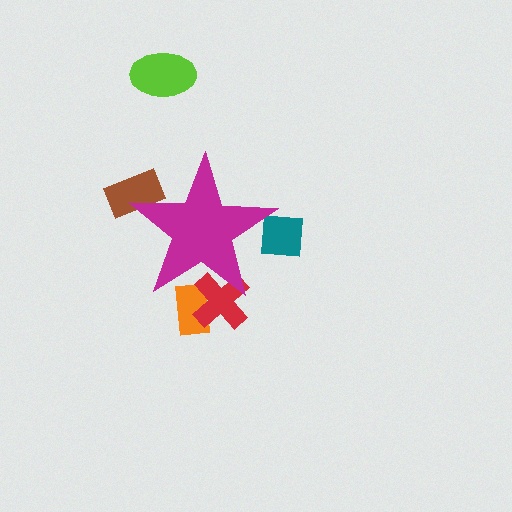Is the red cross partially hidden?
Yes, the red cross is partially hidden behind the magenta star.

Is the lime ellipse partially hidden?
No, the lime ellipse is fully visible.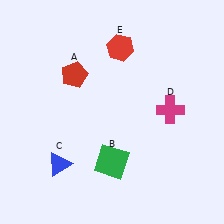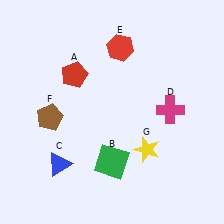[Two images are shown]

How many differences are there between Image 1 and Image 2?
There are 2 differences between the two images.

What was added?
A brown pentagon (F), a yellow star (G) were added in Image 2.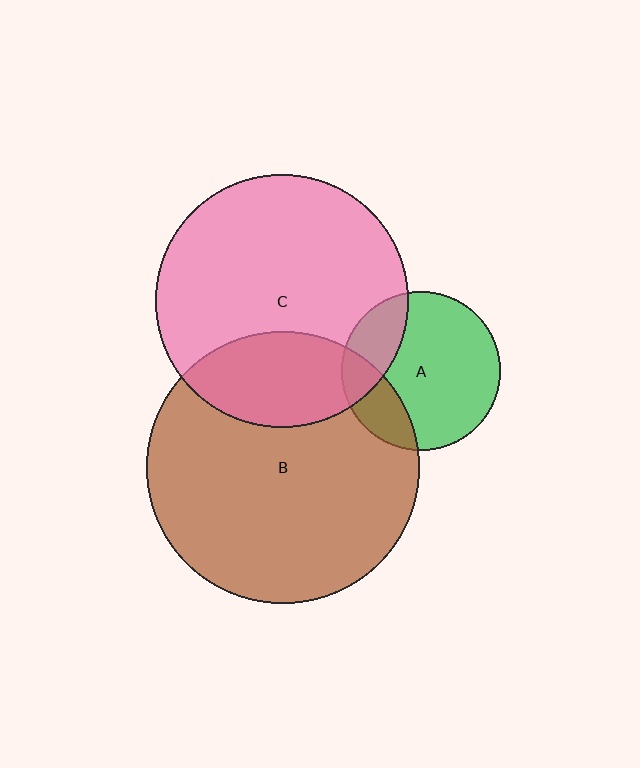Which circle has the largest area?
Circle B (brown).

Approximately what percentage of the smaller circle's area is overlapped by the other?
Approximately 20%.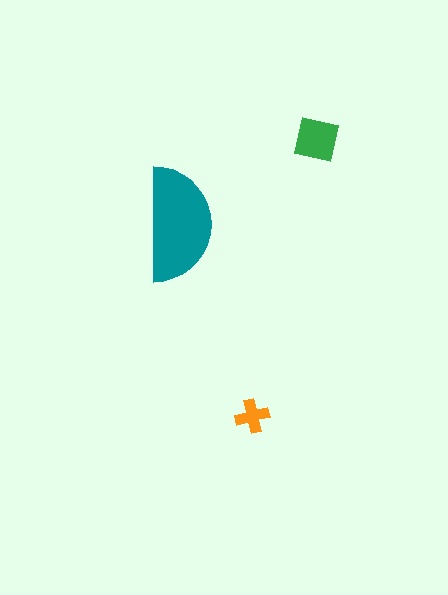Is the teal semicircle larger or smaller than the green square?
Larger.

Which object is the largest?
The teal semicircle.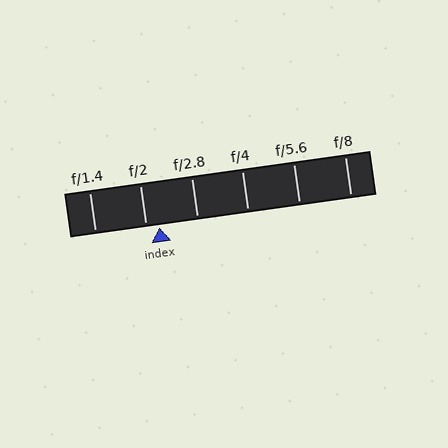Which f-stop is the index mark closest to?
The index mark is closest to f/2.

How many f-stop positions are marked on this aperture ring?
There are 6 f-stop positions marked.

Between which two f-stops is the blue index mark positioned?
The index mark is between f/2 and f/2.8.